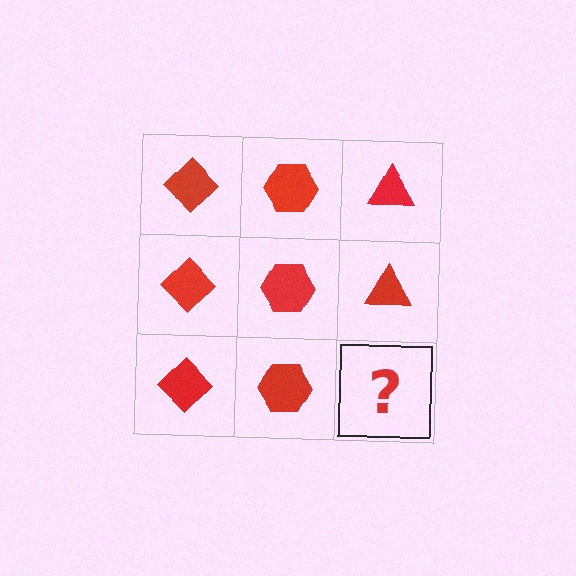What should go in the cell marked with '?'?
The missing cell should contain a red triangle.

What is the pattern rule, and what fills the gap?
The rule is that each column has a consistent shape. The gap should be filled with a red triangle.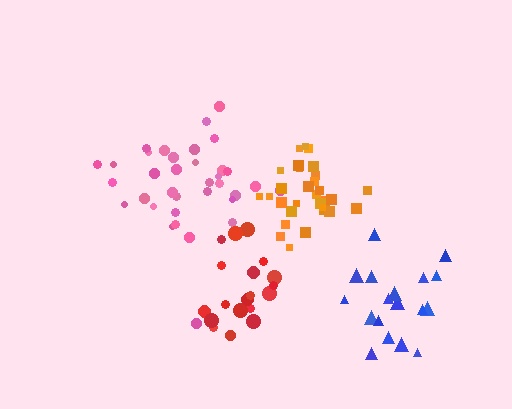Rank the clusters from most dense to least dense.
orange, pink, blue, red.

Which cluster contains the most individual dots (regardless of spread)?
Pink (35).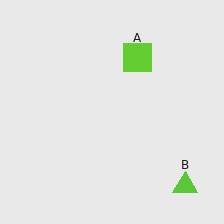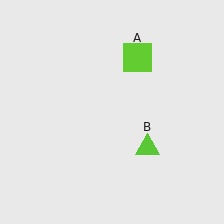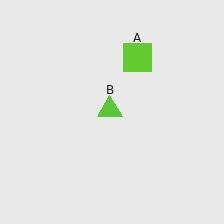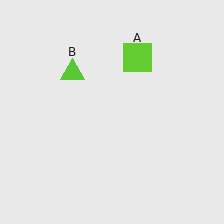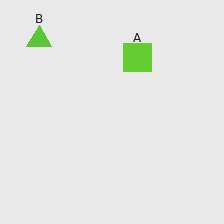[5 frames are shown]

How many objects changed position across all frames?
1 object changed position: lime triangle (object B).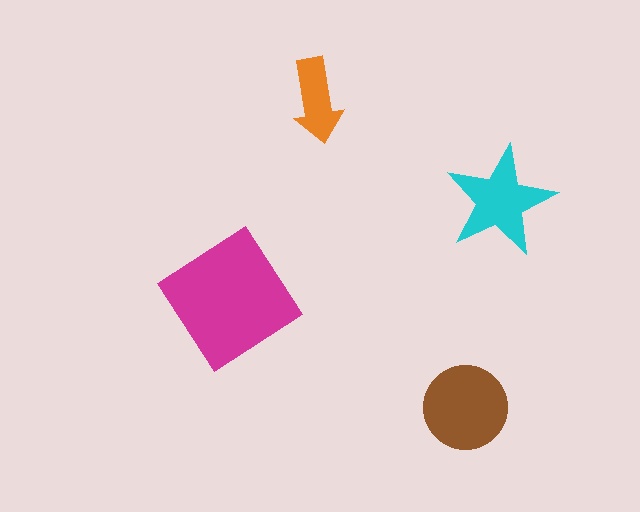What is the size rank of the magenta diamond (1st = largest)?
1st.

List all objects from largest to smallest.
The magenta diamond, the brown circle, the cyan star, the orange arrow.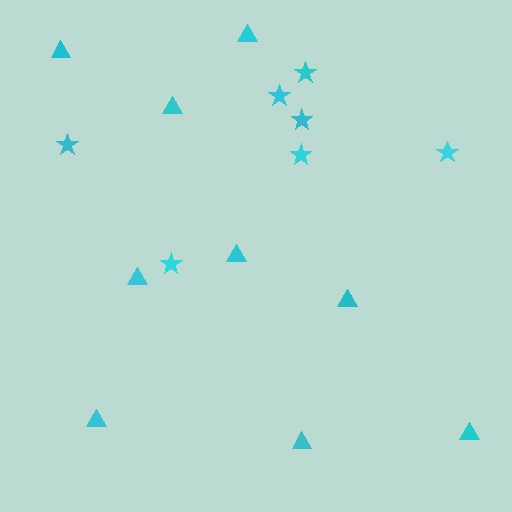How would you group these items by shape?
There are 2 groups: one group of triangles (9) and one group of stars (7).